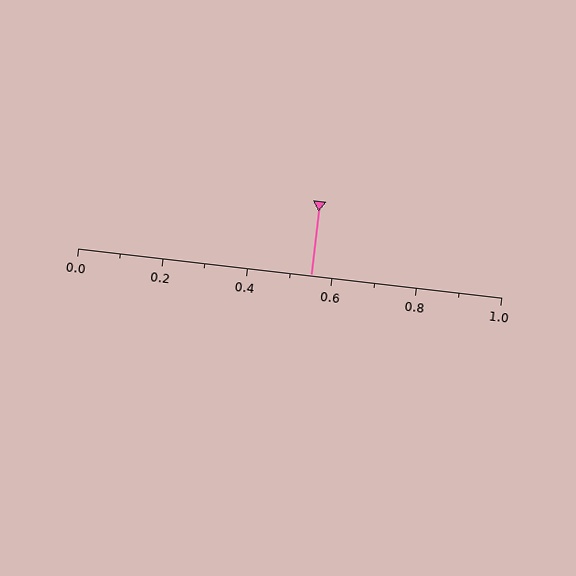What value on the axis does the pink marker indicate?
The marker indicates approximately 0.55.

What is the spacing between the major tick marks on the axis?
The major ticks are spaced 0.2 apart.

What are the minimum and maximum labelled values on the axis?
The axis runs from 0.0 to 1.0.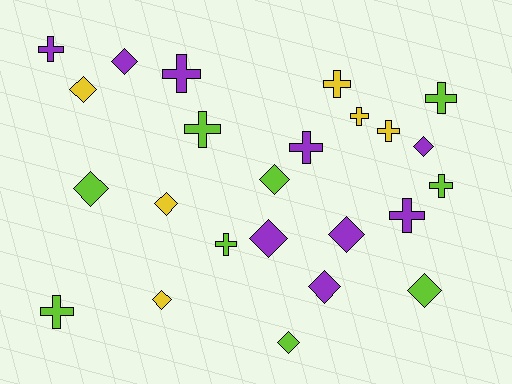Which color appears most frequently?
Lime, with 9 objects.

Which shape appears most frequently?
Diamond, with 12 objects.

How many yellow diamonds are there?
There are 3 yellow diamonds.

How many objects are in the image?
There are 24 objects.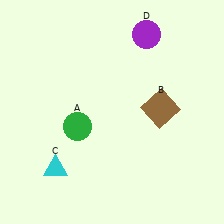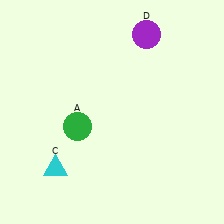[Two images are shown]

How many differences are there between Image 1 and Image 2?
There is 1 difference between the two images.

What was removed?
The brown square (B) was removed in Image 2.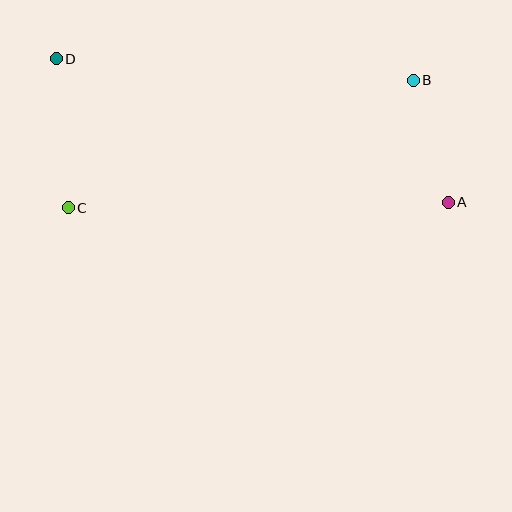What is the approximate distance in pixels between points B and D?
The distance between B and D is approximately 358 pixels.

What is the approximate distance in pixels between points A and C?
The distance between A and C is approximately 380 pixels.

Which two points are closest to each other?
Points A and B are closest to each other.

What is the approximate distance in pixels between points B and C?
The distance between B and C is approximately 368 pixels.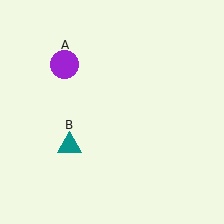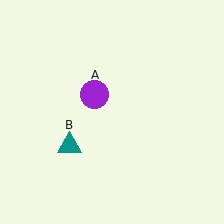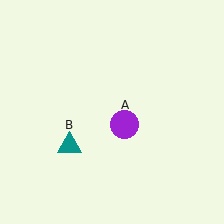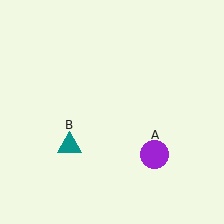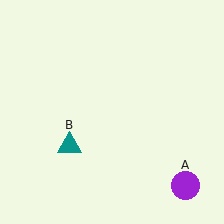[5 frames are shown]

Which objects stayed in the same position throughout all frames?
Teal triangle (object B) remained stationary.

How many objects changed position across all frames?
1 object changed position: purple circle (object A).